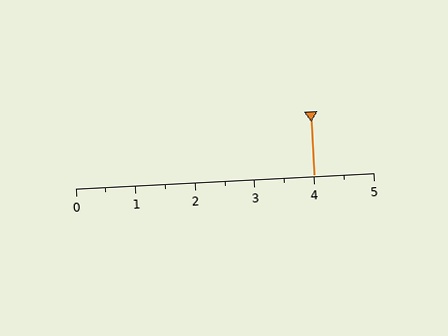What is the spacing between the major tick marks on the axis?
The major ticks are spaced 1 apart.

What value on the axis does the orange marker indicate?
The marker indicates approximately 4.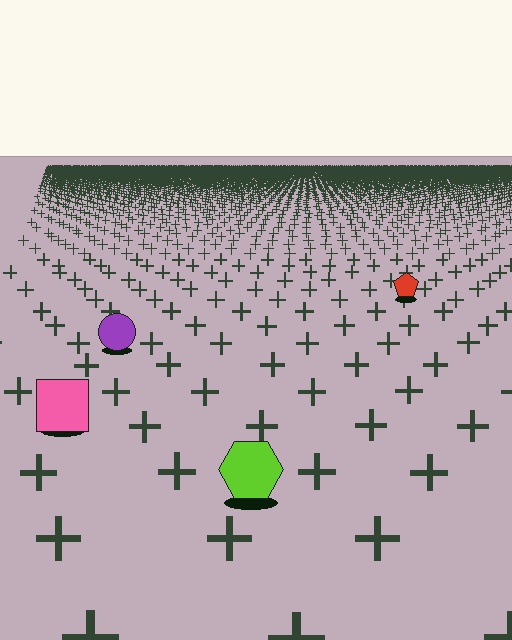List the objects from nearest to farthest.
From nearest to farthest: the lime hexagon, the pink square, the purple circle, the red pentagon.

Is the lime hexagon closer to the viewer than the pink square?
Yes. The lime hexagon is closer — you can tell from the texture gradient: the ground texture is coarser near it.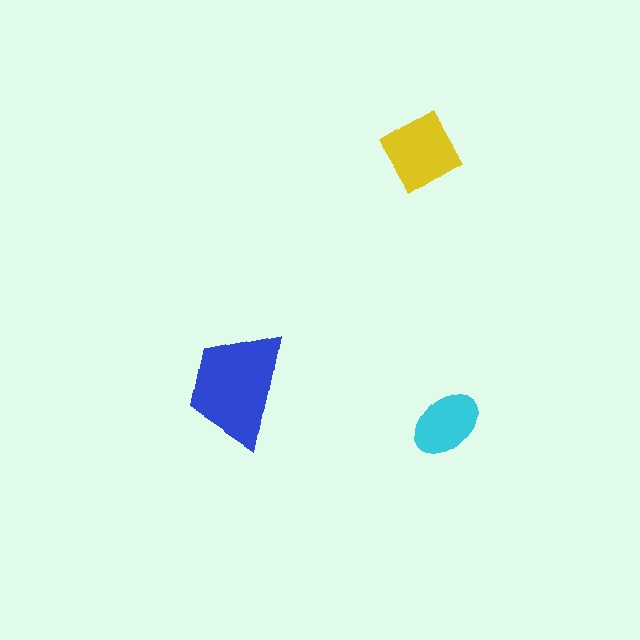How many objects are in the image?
There are 3 objects in the image.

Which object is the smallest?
The cyan ellipse.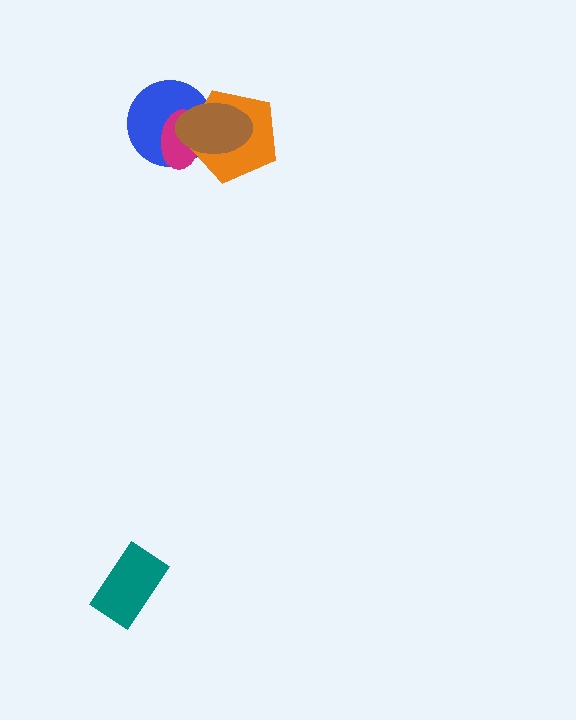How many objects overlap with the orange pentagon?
3 objects overlap with the orange pentagon.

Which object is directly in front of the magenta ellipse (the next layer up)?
The orange pentagon is directly in front of the magenta ellipse.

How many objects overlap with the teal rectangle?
0 objects overlap with the teal rectangle.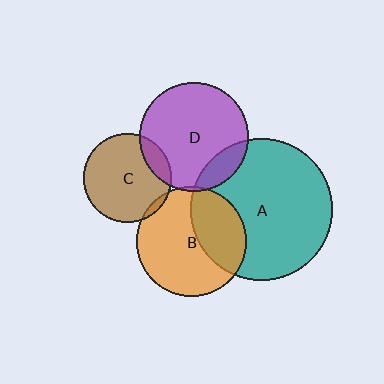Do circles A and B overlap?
Yes.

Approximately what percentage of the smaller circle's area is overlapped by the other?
Approximately 35%.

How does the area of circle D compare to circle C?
Approximately 1.5 times.